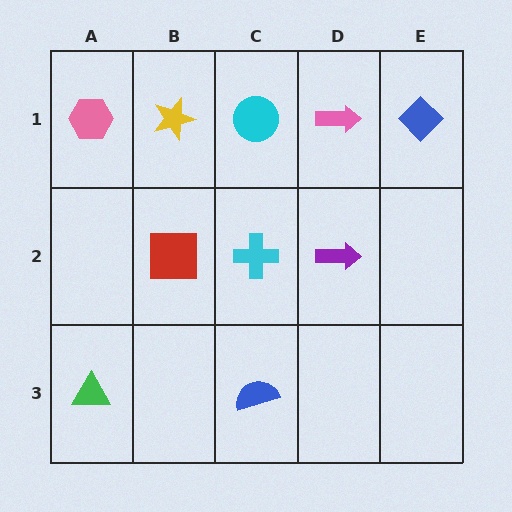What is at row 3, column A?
A green triangle.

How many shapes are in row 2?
3 shapes.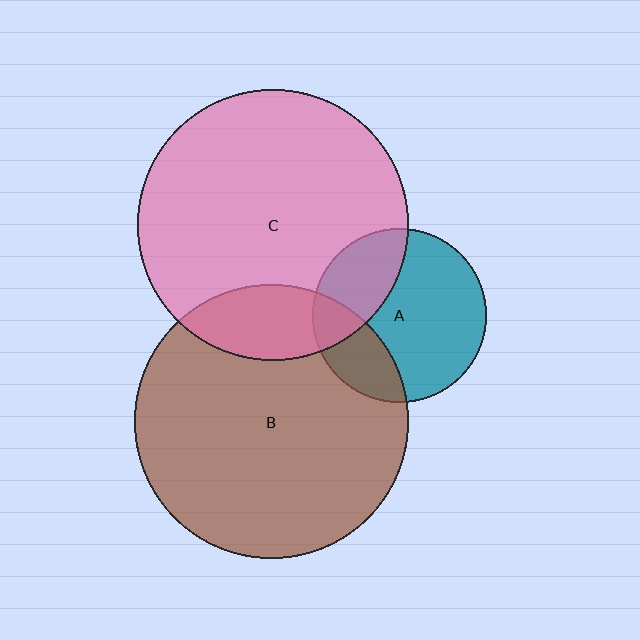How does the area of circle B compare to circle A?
Approximately 2.5 times.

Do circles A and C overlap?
Yes.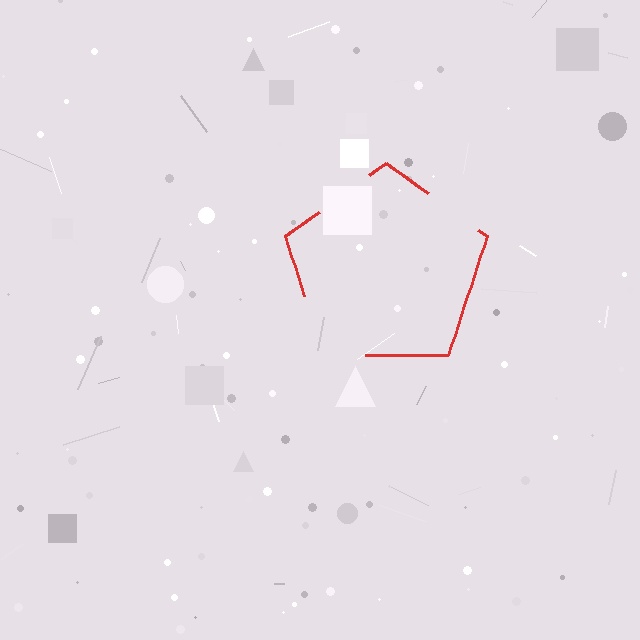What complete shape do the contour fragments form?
The contour fragments form a pentagon.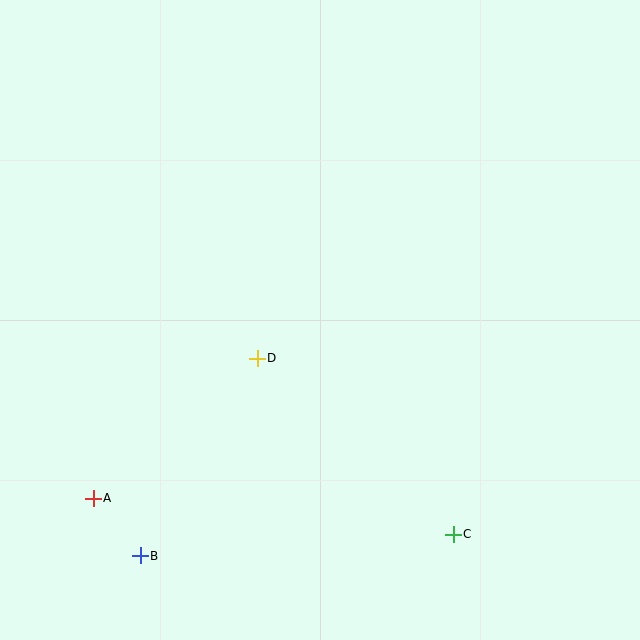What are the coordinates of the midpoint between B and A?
The midpoint between B and A is at (117, 527).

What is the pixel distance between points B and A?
The distance between B and A is 74 pixels.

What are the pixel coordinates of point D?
Point D is at (257, 359).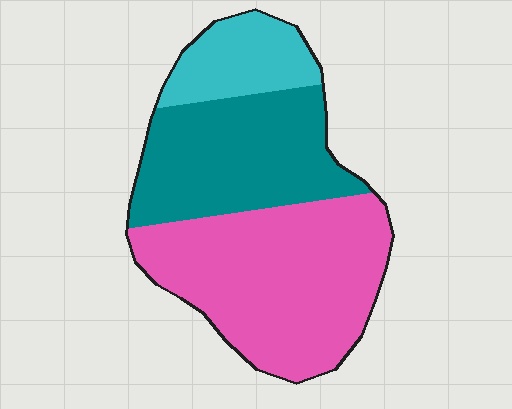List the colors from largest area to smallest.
From largest to smallest: pink, teal, cyan.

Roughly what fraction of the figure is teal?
Teal covers 35% of the figure.